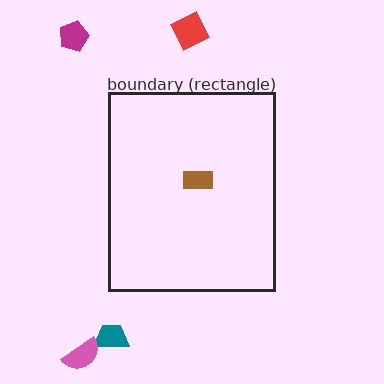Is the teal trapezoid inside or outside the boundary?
Outside.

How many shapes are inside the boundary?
1 inside, 4 outside.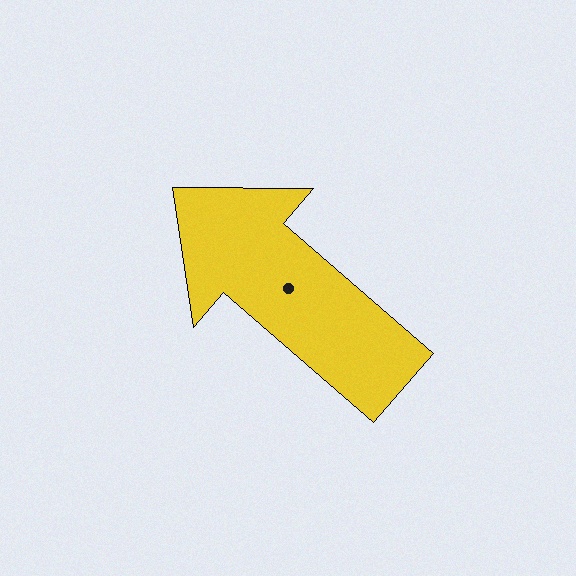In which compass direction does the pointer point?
Northwest.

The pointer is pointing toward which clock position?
Roughly 10 o'clock.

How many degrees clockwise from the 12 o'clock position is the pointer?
Approximately 311 degrees.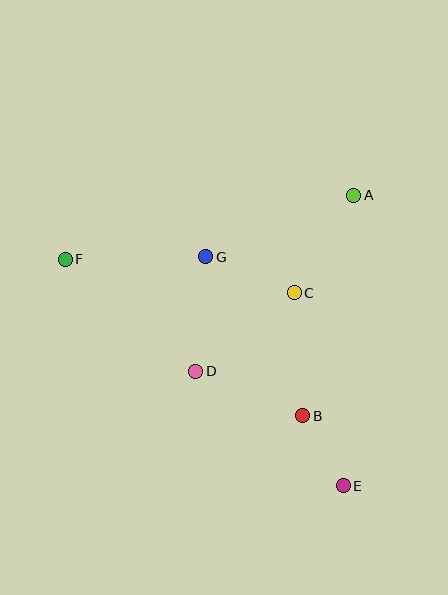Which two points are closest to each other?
Points B and E are closest to each other.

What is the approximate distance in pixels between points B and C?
The distance between B and C is approximately 123 pixels.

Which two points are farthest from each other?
Points E and F are farthest from each other.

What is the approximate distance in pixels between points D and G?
The distance between D and G is approximately 115 pixels.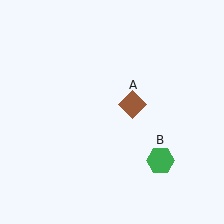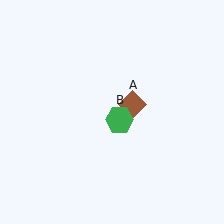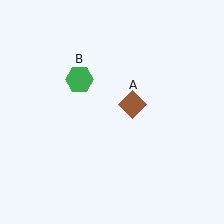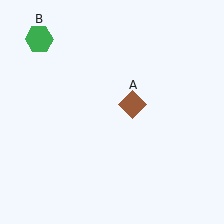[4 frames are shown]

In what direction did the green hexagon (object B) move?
The green hexagon (object B) moved up and to the left.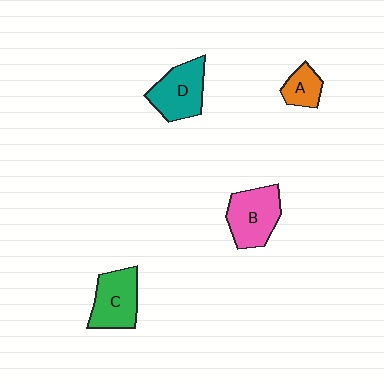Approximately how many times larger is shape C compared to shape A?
Approximately 1.9 times.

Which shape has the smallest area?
Shape A (orange).